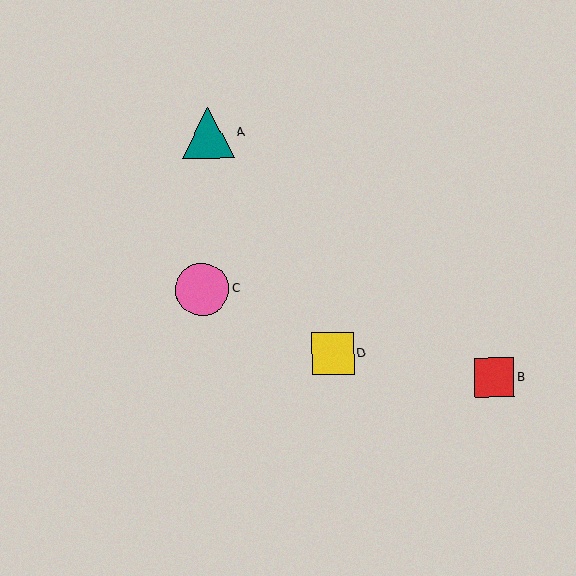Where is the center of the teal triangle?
The center of the teal triangle is at (208, 132).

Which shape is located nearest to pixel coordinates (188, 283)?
The pink circle (labeled C) at (202, 289) is nearest to that location.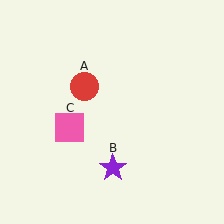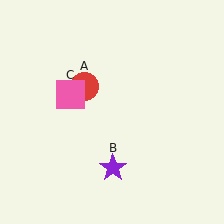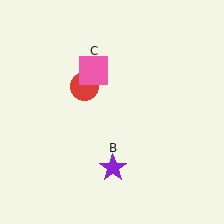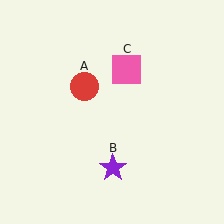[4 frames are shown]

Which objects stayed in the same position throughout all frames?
Red circle (object A) and purple star (object B) remained stationary.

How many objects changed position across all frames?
1 object changed position: pink square (object C).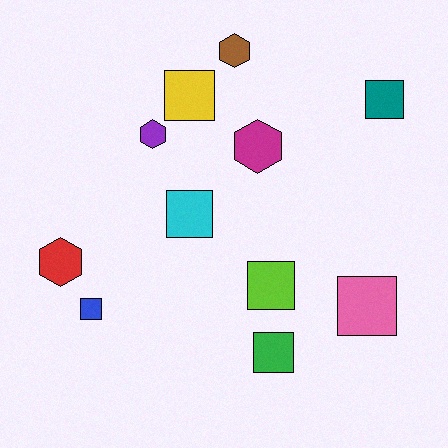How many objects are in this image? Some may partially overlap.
There are 11 objects.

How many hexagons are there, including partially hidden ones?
There are 4 hexagons.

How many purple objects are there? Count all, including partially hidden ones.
There is 1 purple object.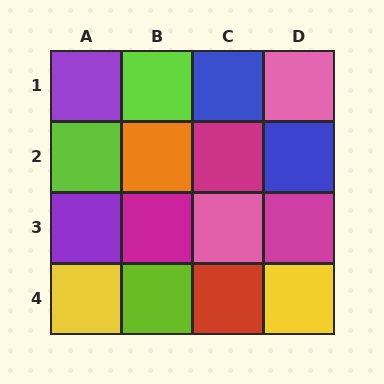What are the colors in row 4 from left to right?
Yellow, lime, red, yellow.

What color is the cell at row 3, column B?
Magenta.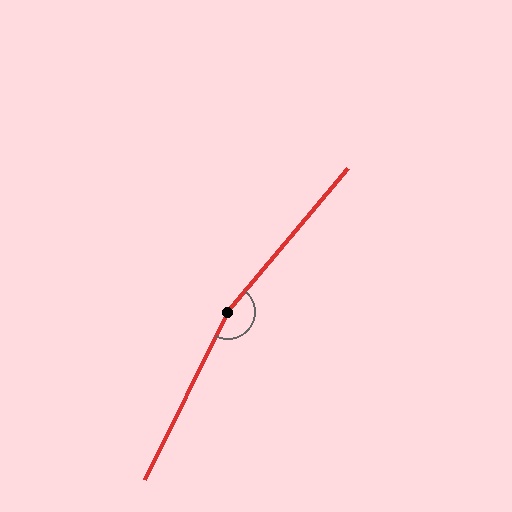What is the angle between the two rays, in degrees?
Approximately 166 degrees.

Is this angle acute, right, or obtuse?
It is obtuse.